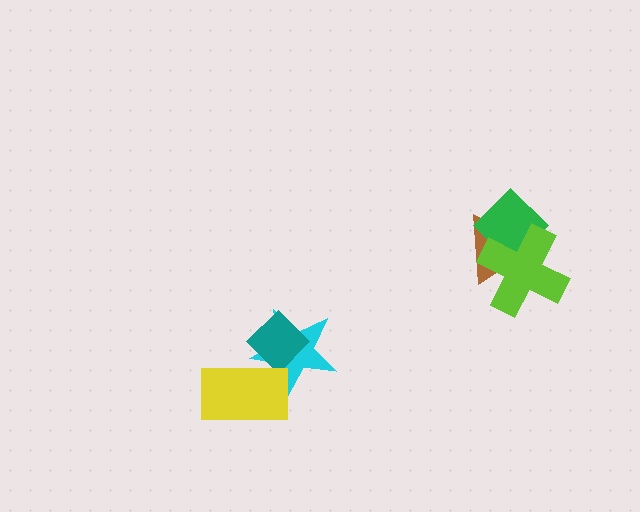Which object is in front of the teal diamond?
The yellow rectangle is in front of the teal diamond.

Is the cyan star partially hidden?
Yes, it is partially covered by another shape.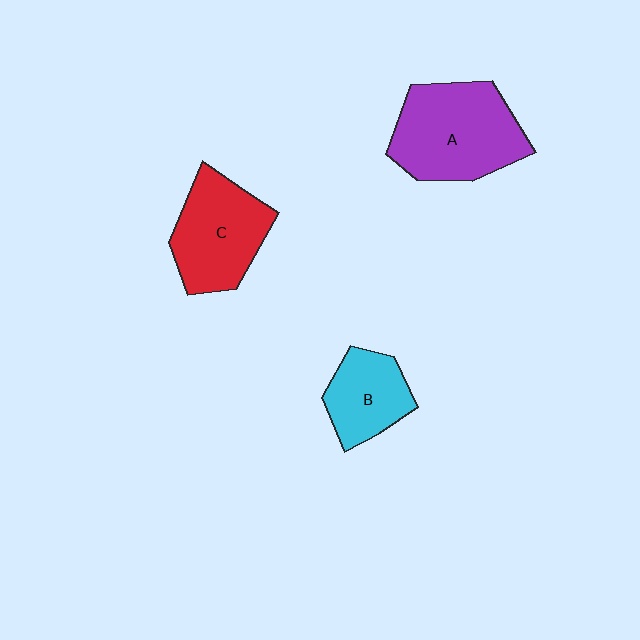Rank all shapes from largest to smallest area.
From largest to smallest: A (purple), C (red), B (cyan).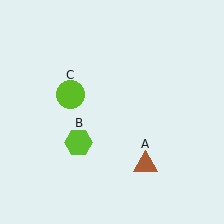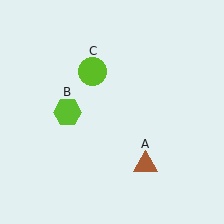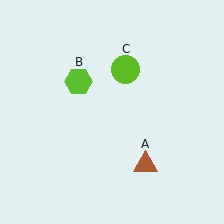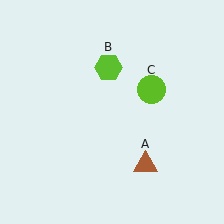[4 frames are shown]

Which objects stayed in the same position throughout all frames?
Brown triangle (object A) remained stationary.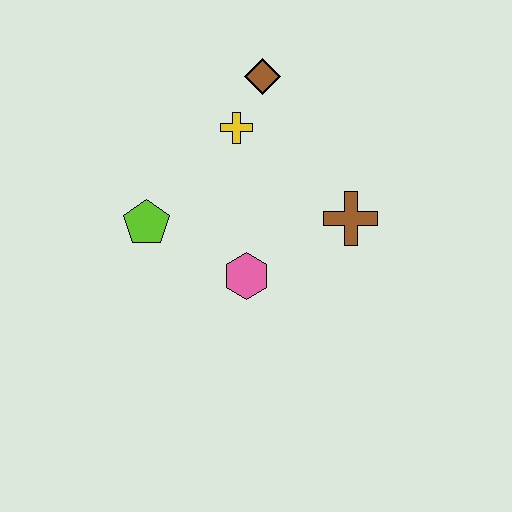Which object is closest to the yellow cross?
The brown diamond is closest to the yellow cross.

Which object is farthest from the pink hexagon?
The brown diamond is farthest from the pink hexagon.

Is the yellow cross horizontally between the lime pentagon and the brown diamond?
Yes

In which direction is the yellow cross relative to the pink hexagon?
The yellow cross is above the pink hexagon.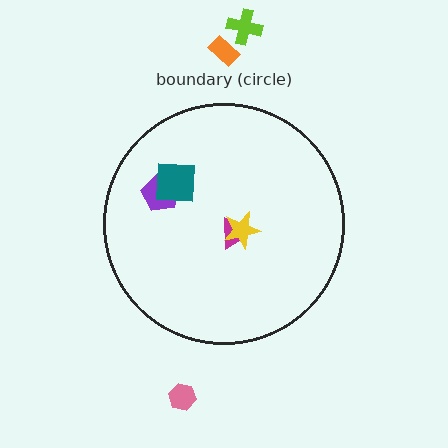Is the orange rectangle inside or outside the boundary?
Outside.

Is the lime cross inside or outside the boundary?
Outside.